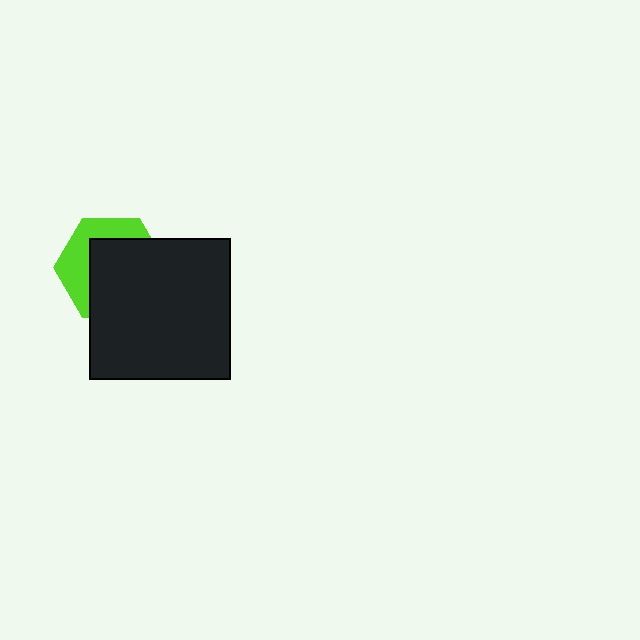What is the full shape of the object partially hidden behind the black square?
The partially hidden object is a lime hexagon.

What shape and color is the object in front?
The object in front is a black square.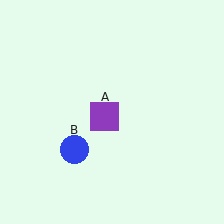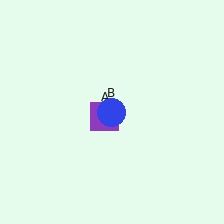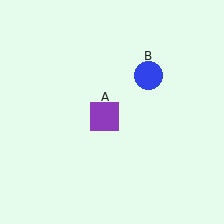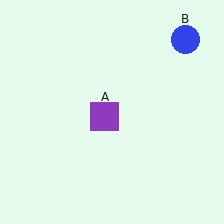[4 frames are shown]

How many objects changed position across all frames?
1 object changed position: blue circle (object B).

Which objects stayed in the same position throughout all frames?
Purple square (object A) remained stationary.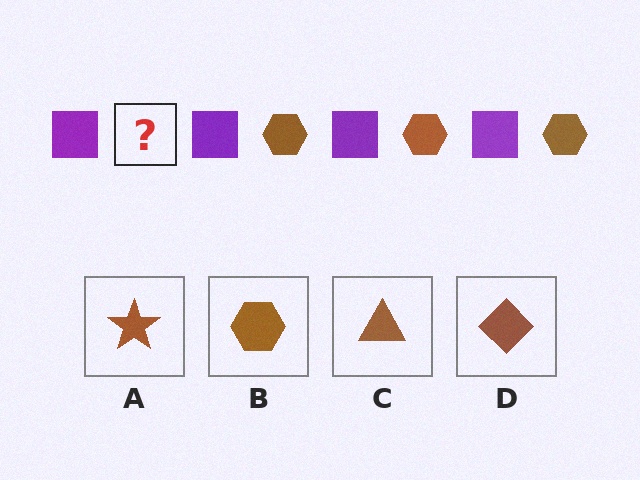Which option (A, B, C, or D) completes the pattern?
B.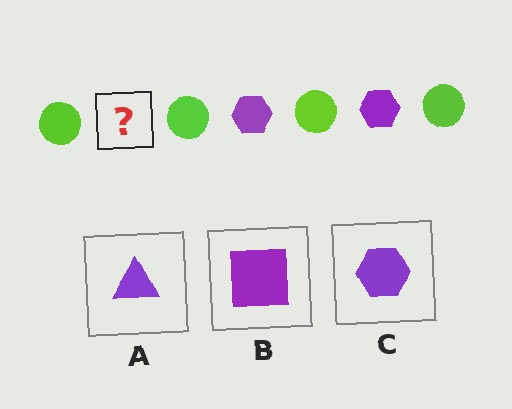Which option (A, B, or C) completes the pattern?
C.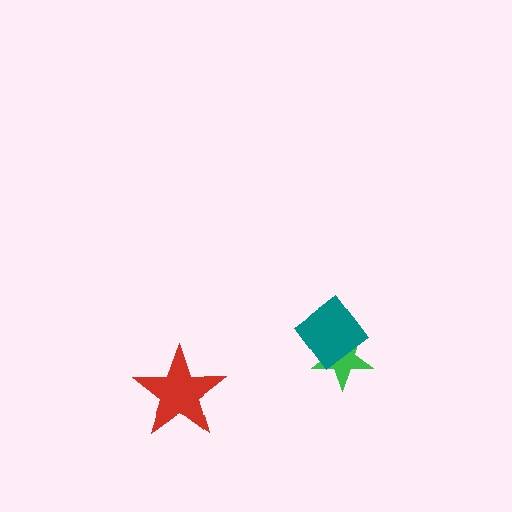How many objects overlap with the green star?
1 object overlaps with the green star.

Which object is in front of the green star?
The teal diamond is in front of the green star.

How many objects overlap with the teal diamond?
1 object overlaps with the teal diamond.